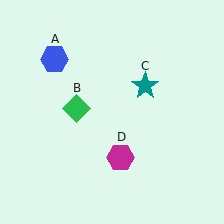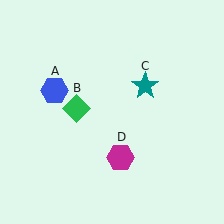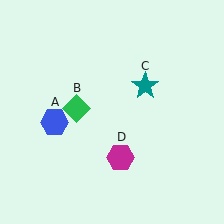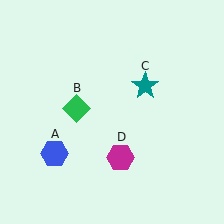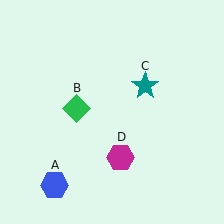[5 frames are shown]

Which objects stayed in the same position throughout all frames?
Green diamond (object B) and teal star (object C) and magenta hexagon (object D) remained stationary.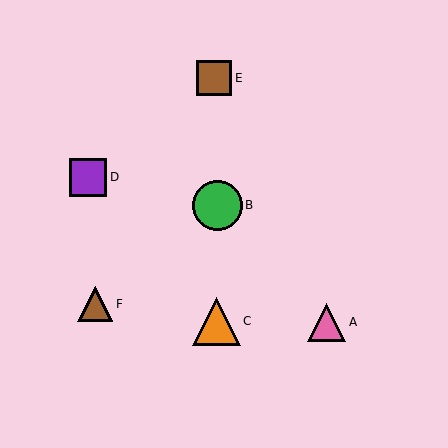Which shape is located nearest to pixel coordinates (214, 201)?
The green circle (labeled B) at (217, 205) is nearest to that location.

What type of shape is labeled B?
Shape B is a green circle.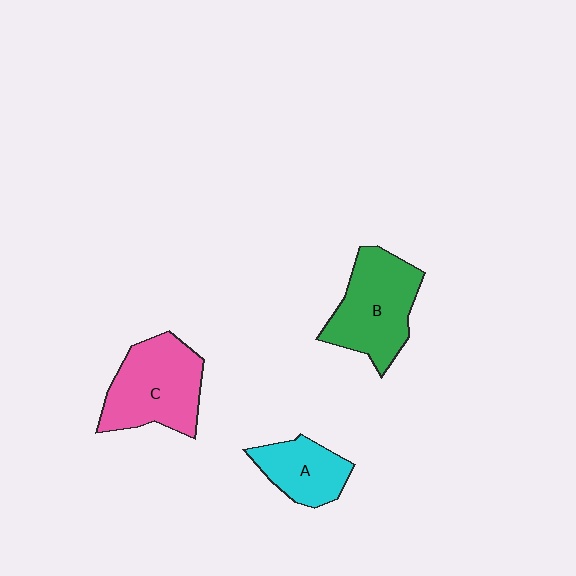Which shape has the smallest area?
Shape A (cyan).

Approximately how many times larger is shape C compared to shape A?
Approximately 1.6 times.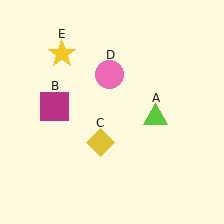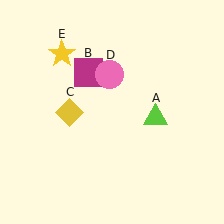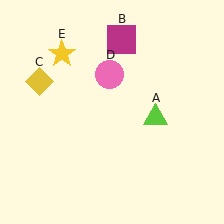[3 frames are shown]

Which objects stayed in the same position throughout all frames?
Lime triangle (object A) and pink circle (object D) and yellow star (object E) remained stationary.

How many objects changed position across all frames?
2 objects changed position: magenta square (object B), yellow diamond (object C).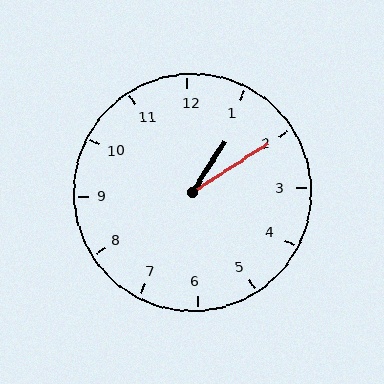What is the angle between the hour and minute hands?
Approximately 25 degrees.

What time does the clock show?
1:10.